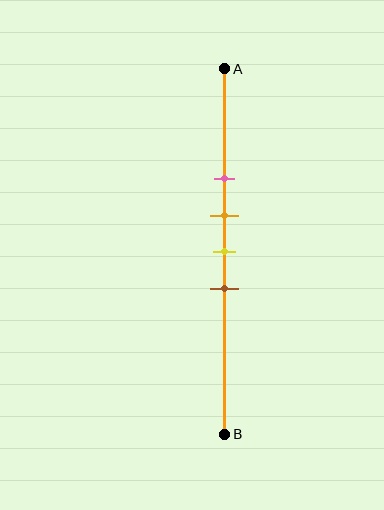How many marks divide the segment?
There are 4 marks dividing the segment.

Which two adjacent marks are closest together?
The orange and yellow marks are the closest adjacent pair.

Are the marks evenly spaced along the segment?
Yes, the marks are approximately evenly spaced.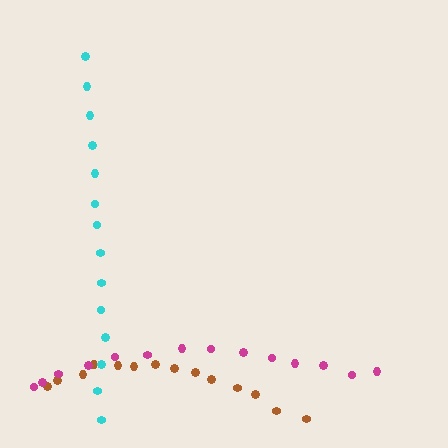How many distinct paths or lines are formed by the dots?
There are 3 distinct paths.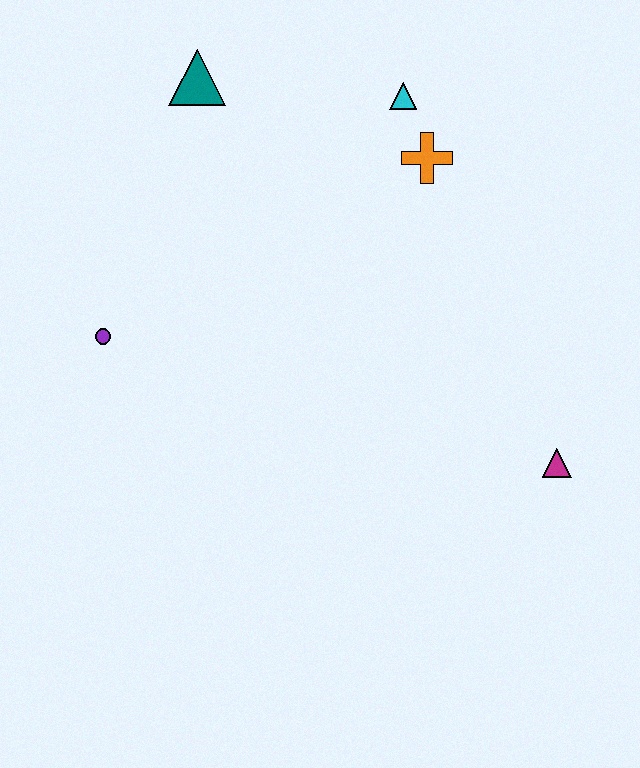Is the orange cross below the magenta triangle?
No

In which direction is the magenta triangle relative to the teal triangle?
The magenta triangle is below the teal triangle.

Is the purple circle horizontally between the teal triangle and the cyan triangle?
No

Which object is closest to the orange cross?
The cyan triangle is closest to the orange cross.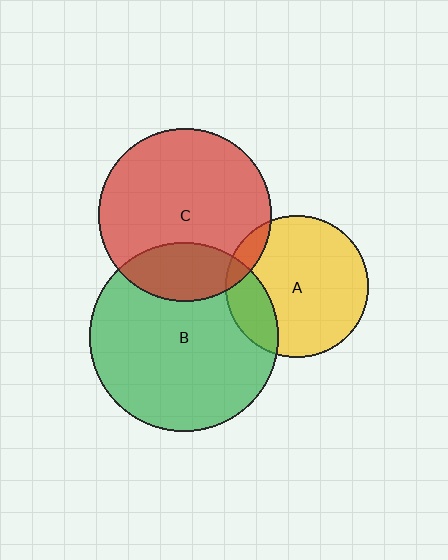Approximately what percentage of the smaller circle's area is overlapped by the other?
Approximately 20%.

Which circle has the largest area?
Circle B (green).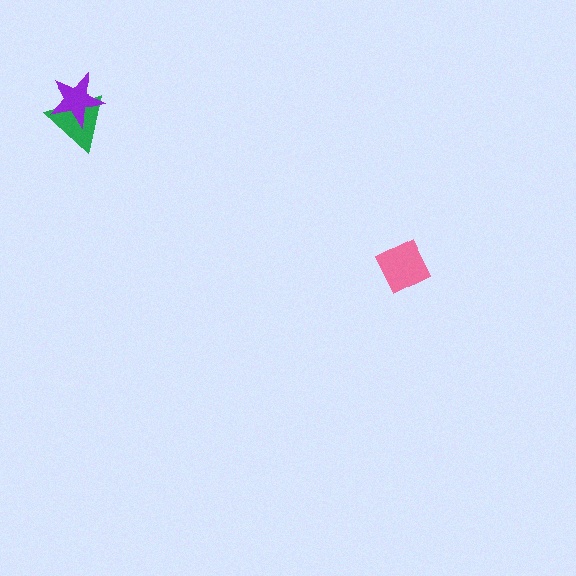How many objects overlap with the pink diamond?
0 objects overlap with the pink diamond.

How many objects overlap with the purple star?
1 object overlaps with the purple star.